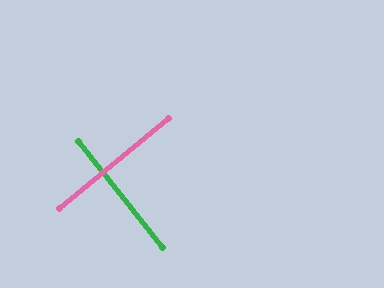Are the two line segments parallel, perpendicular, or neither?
Perpendicular — they meet at approximately 89°.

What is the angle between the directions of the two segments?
Approximately 89 degrees.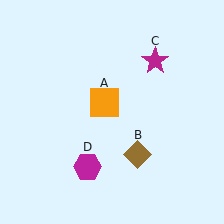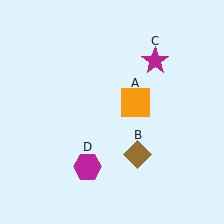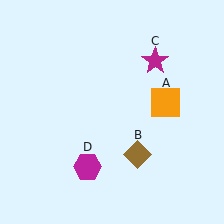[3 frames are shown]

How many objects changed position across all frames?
1 object changed position: orange square (object A).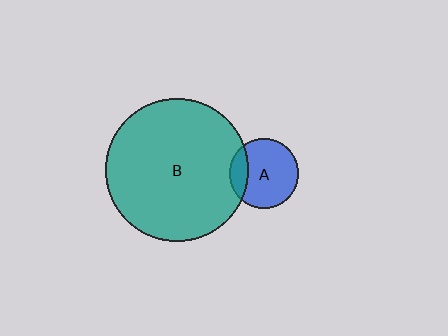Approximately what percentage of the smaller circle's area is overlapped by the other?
Approximately 20%.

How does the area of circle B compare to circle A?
Approximately 4.2 times.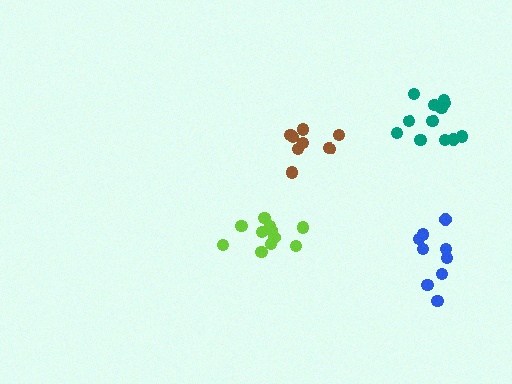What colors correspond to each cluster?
The clusters are colored: brown, teal, blue, lime.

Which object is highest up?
The teal cluster is topmost.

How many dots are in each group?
Group 1: 8 dots, Group 2: 12 dots, Group 3: 9 dots, Group 4: 11 dots (40 total).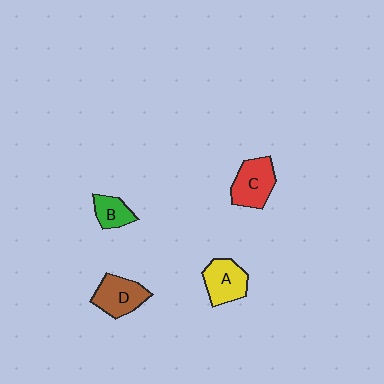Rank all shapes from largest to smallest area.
From largest to smallest: C (red), D (brown), A (yellow), B (green).